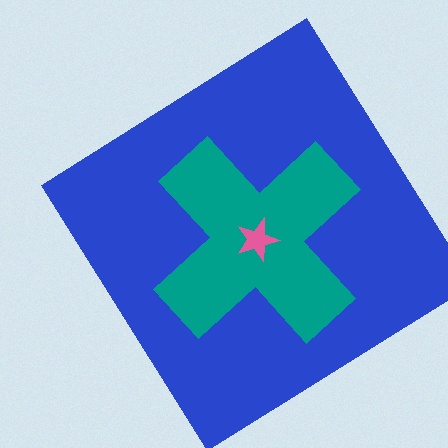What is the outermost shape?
The blue diamond.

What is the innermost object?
The pink star.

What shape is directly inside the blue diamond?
The teal cross.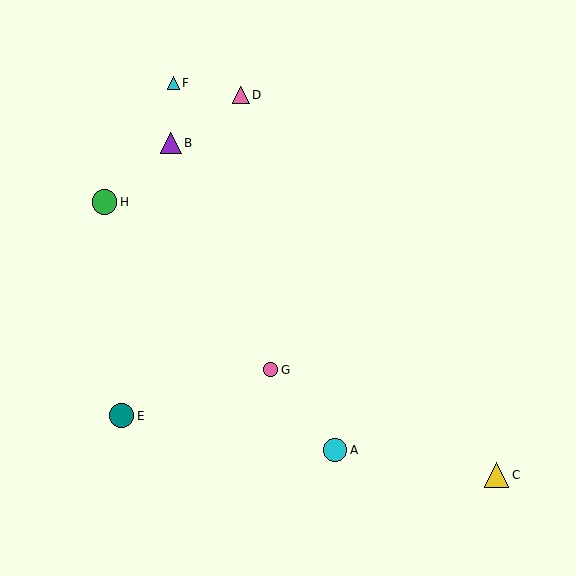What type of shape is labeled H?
Shape H is a green circle.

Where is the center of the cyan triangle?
The center of the cyan triangle is at (173, 83).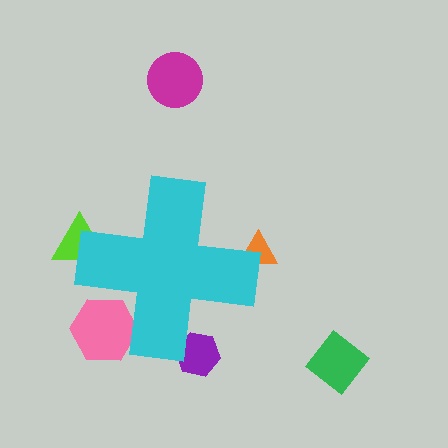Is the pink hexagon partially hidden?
Yes, the pink hexagon is partially hidden behind the cyan cross.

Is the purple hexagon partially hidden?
Yes, the purple hexagon is partially hidden behind the cyan cross.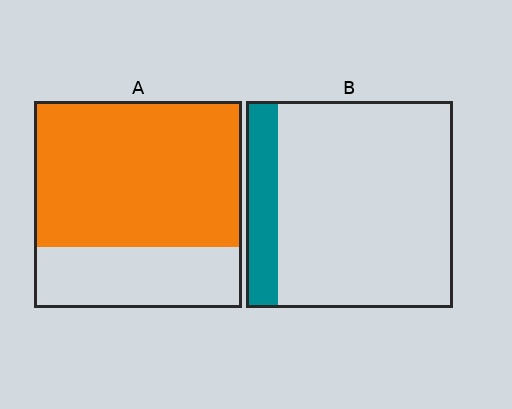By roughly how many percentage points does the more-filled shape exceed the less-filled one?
By roughly 55 percentage points (A over B).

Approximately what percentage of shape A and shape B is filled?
A is approximately 70% and B is approximately 15%.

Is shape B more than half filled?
No.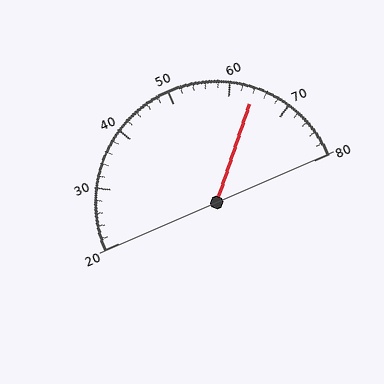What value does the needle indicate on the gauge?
The needle indicates approximately 64.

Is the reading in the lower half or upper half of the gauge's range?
The reading is in the upper half of the range (20 to 80).